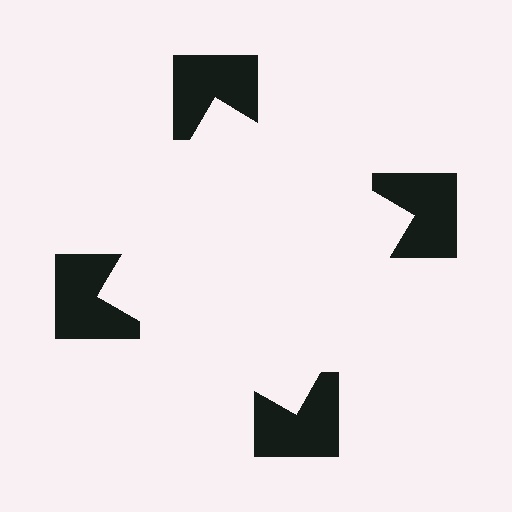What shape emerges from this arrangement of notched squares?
An illusory square — its edges are inferred from the aligned wedge cuts in the notched squares, not physically drawn.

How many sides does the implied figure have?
4 sides.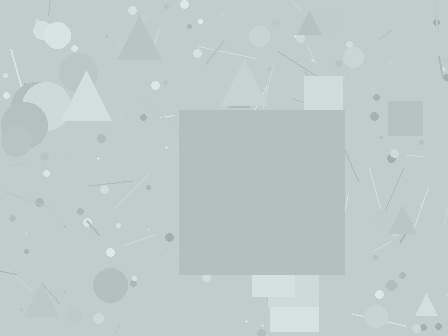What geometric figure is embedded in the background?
A square is embedded in the background.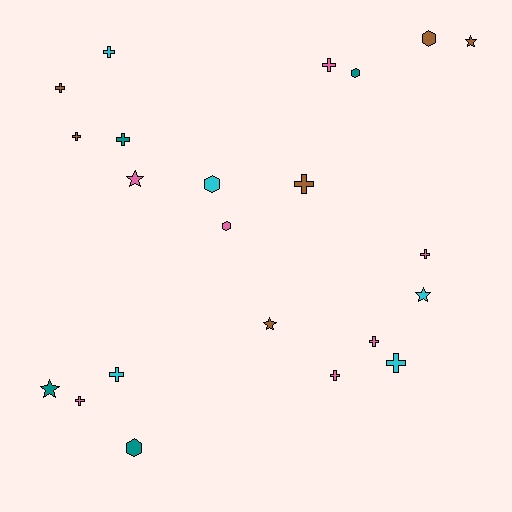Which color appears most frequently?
Pink, with 7 objects.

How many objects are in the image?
There are 22 objects.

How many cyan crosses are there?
There are 3 cyan crosses.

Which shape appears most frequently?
Cross, with 12 objects.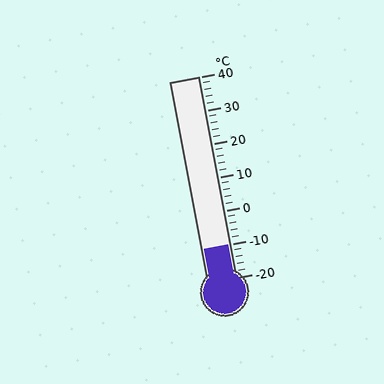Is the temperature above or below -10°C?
The temperature is at -10°C.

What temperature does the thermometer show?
The thermometer shows approximately -10°C.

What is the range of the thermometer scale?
The thermometer scale ranges from -20°C to 40°C.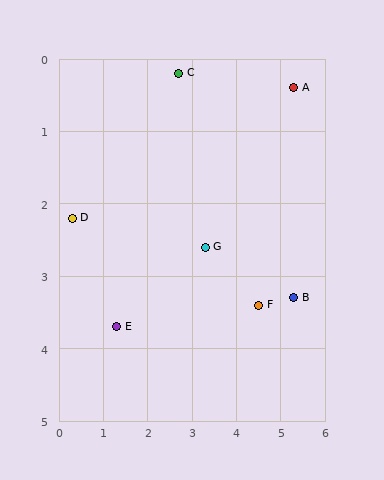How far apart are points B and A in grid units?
Points B and A are about 2.9 grid units apart.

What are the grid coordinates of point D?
Point D is at approximately (0.3, 2.2).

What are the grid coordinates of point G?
Point G is at approximately (3.3, 2.6).